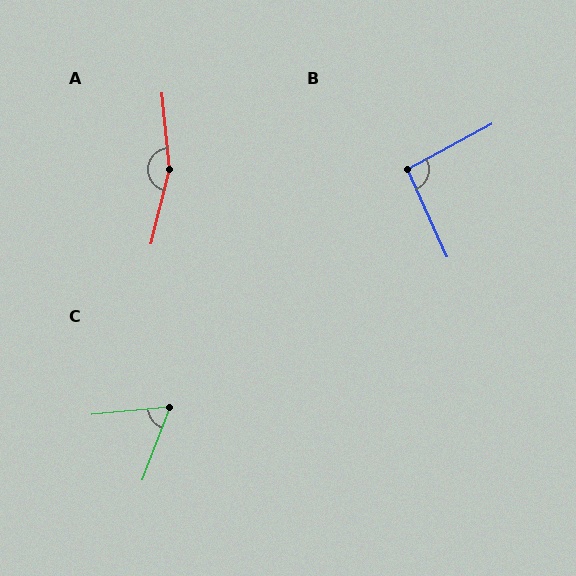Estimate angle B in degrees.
Approximately 94 degrees.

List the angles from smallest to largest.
C (63°), B (94°), A (160°).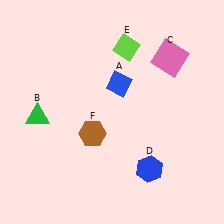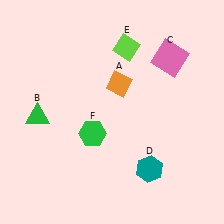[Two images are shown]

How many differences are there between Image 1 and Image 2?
There are 3 differences between the two images.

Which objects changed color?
A changed from blue to orange. D changed from blue to teal. F changed from brown to green.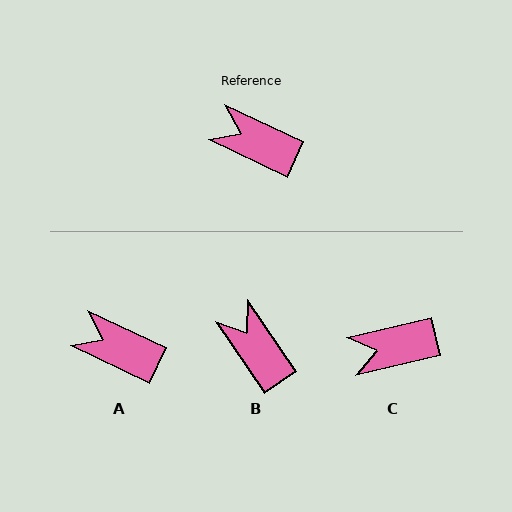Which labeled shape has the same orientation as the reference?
A.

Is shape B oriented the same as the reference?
No, it is off by about 31 degrees.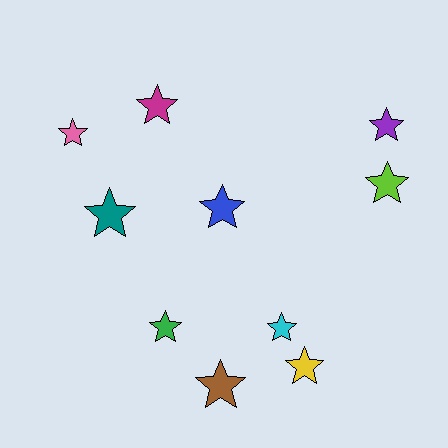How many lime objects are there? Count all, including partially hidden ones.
There is 1 lime object.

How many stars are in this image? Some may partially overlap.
There are 10 stars.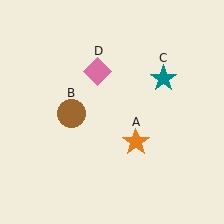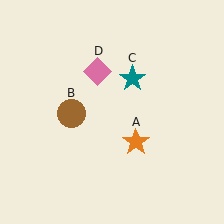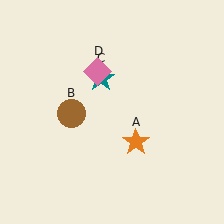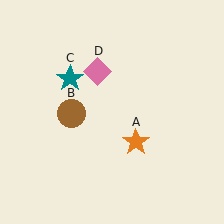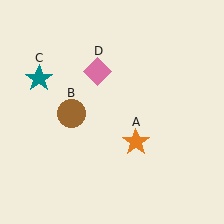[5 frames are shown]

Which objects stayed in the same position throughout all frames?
Orange star (object A) and brown circle (object B) and pink diamond (object D) remained stationary.